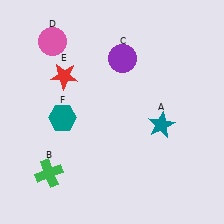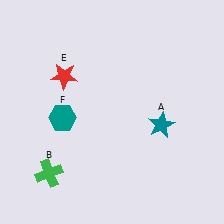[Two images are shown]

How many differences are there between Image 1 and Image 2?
There are 2 differences between the two images.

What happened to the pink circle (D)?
The pink circle (D) was removed in Image 2. It was in the top-left area of Image 1.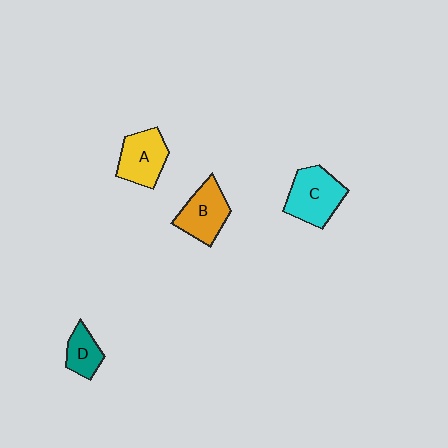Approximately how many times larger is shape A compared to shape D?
Approximately 1.6 times.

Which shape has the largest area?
Shape C (cyan).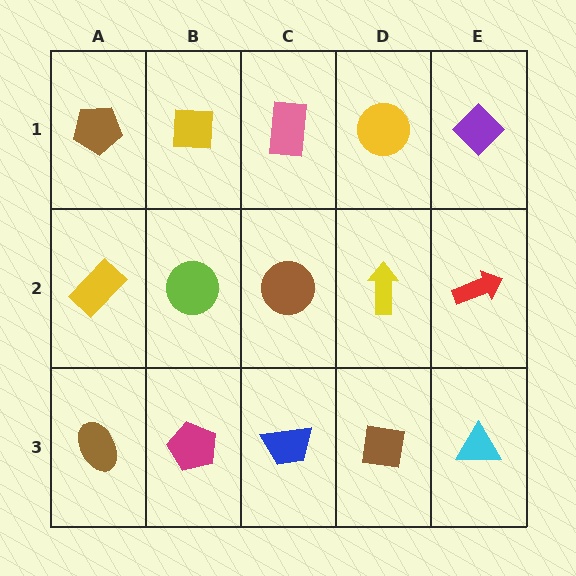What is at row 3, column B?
A magenta pentagon.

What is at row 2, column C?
A brown circle.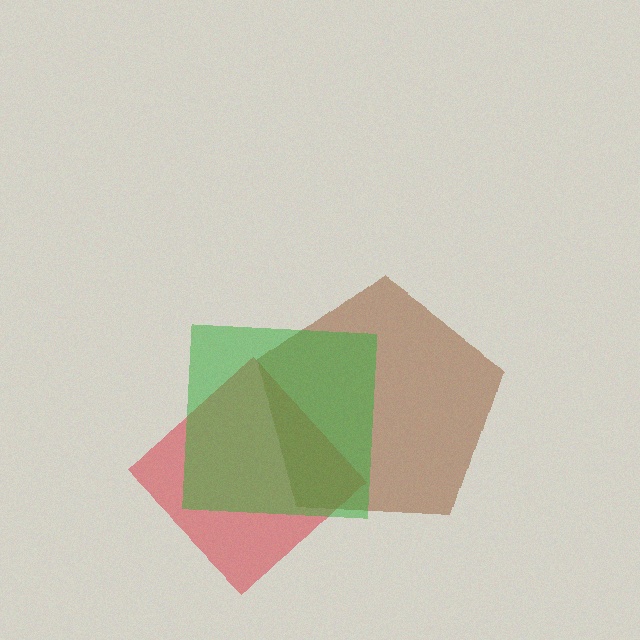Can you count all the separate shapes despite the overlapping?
Yes, there are 3 separate shapes.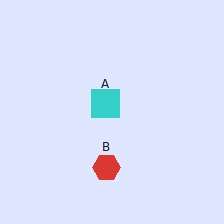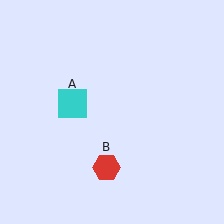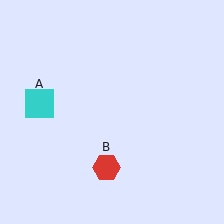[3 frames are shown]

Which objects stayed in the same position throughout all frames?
Red hexagon (object B) remained stationary.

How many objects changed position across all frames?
1 object changed position: cyan square (object A).